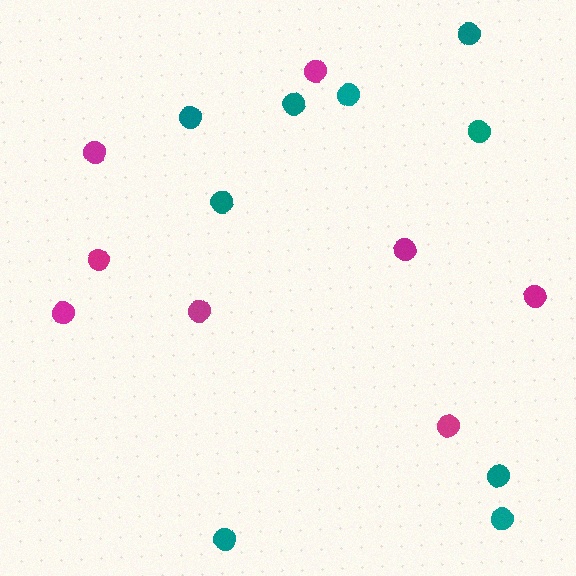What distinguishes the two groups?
There are 2 groups: one group of magenta circles (8) and one group of teal circles (9).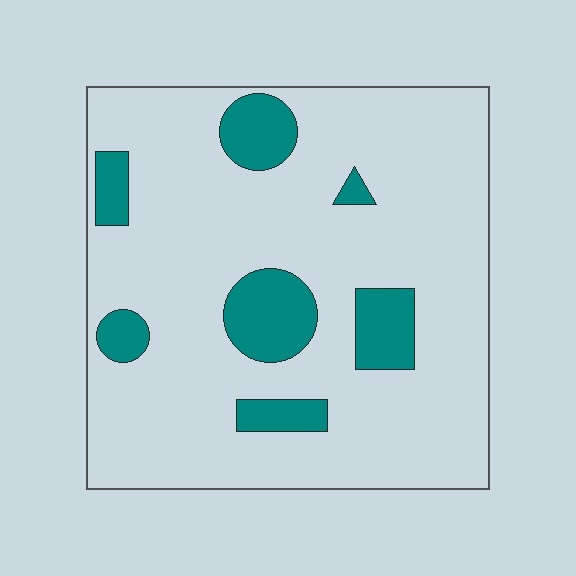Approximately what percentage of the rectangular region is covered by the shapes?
Approximately 15%.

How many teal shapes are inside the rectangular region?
7.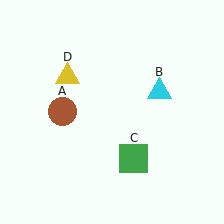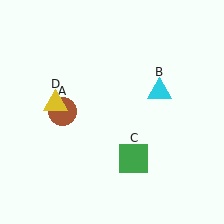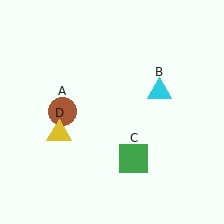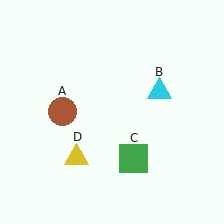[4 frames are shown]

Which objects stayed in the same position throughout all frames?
Brown circle (object A) and cyan triangle (object B) and green square (object C) remained stationary.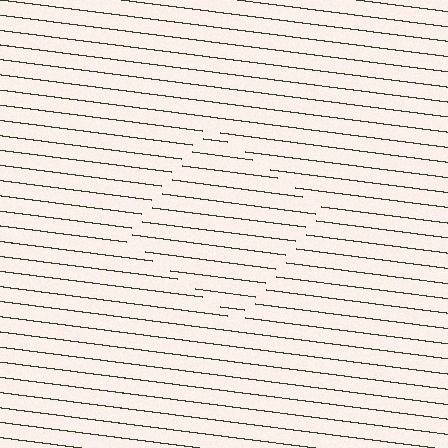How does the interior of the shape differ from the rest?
The interior of the shape contains the same grating, shifted by half a period — the contour is defined by the phase discontinuity where line-ends from the inner and outer gratings abut.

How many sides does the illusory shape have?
4 sides — the line-ends trace a square.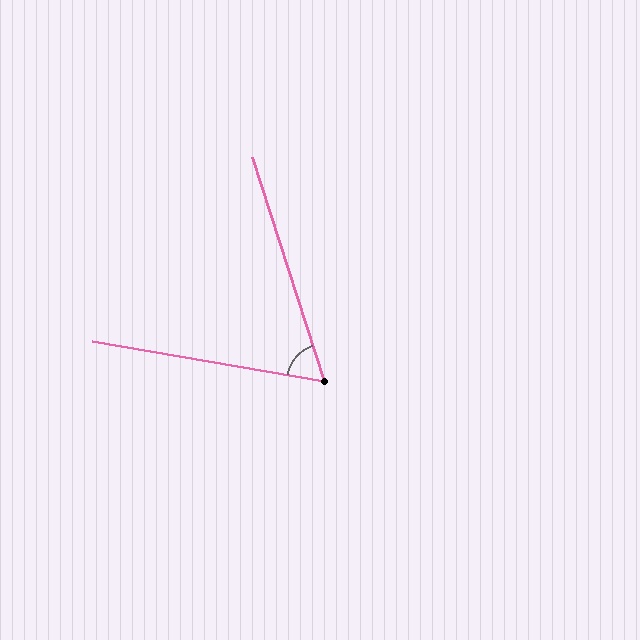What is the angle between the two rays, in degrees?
Approximately 62 degrees.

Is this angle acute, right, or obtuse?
It is acute.